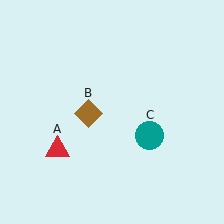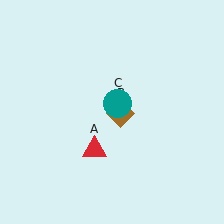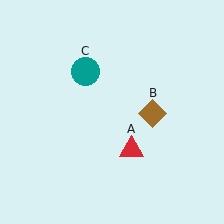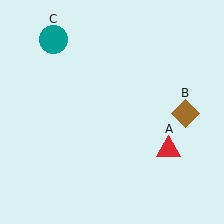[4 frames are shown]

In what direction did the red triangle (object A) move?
The red triangle (object A) moved right.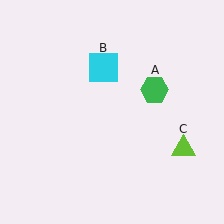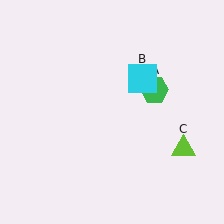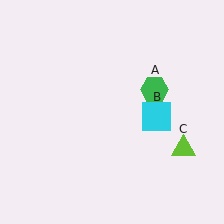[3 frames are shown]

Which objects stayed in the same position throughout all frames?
Green hexagon (object A) and lime triangle (object C) remained stationary.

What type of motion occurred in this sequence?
The cyan square (object B) rotated clockwise around the center of the scene.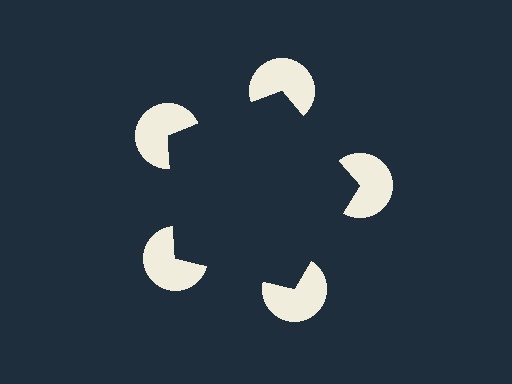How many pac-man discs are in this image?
There are 5 — one at each vertex of the illusory pentagon.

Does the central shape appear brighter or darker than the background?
It typically appears slightly darker than the background, even though no actual brightness change is drawn.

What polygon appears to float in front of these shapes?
An illusory pentagon — its edges are inferred from the aligned wedge cuts in the pac-man discs, not physically drawn.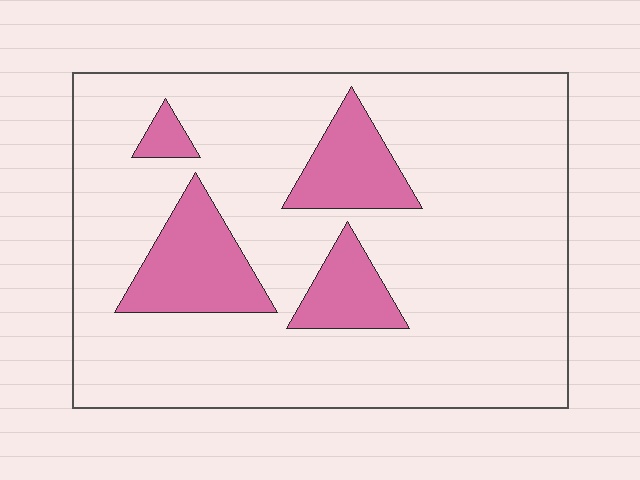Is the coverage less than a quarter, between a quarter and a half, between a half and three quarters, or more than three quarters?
Less than a quarter.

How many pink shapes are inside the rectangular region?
4.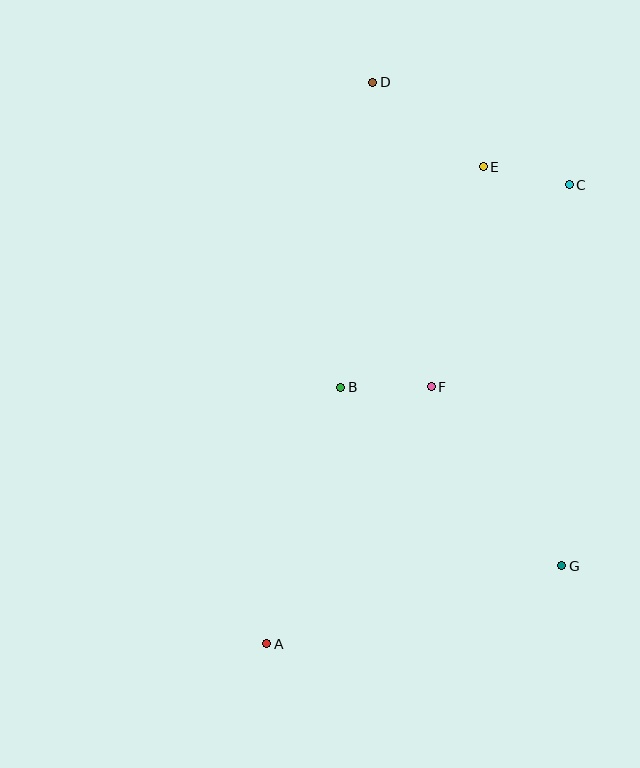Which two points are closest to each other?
Points C and E are closest to each other.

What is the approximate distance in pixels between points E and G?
The distance between E and G is approximately 407 pixels.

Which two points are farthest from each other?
Points A and D are farthest from each other.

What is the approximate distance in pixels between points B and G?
The distance between B and G is approximately 284 pixels.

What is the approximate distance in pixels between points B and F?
The distance between B and F is approximately 90 pixels.